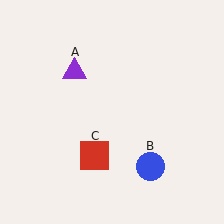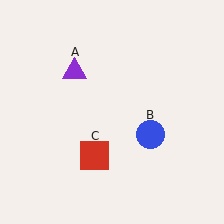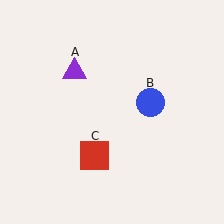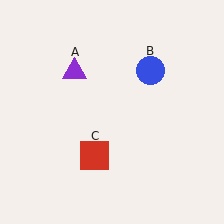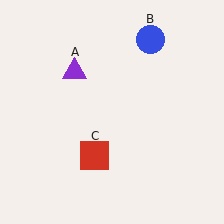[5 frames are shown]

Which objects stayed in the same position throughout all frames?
Purple triangle (object A) and red square (object C) remained stationary.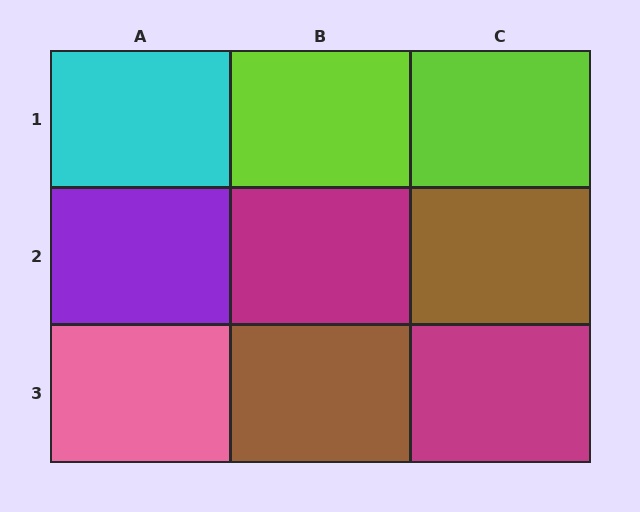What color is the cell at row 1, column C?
Lime.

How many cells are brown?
2 cells are brown.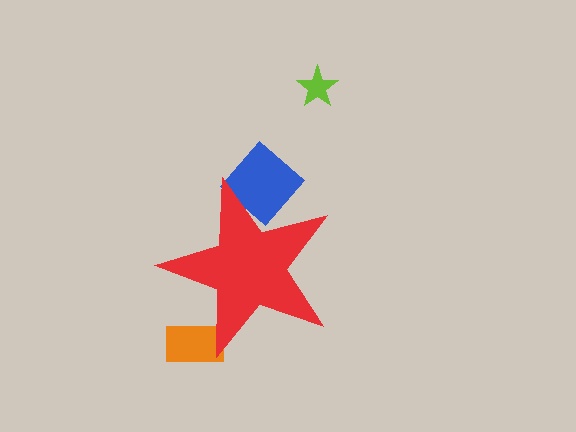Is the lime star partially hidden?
No, the lime star is fully visible.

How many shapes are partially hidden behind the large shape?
2 shapes are partially hidden.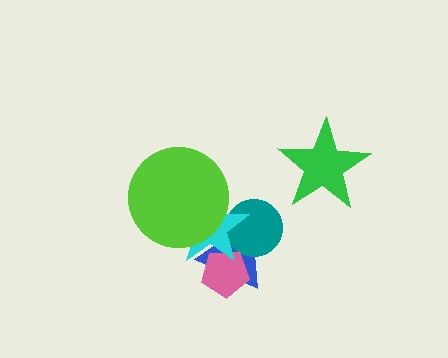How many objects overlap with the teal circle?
2 objects overlap with the teal circle.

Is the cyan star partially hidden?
Yes, it is partially covered by another shape.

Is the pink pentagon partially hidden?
Yes, it is partially covered by another shape.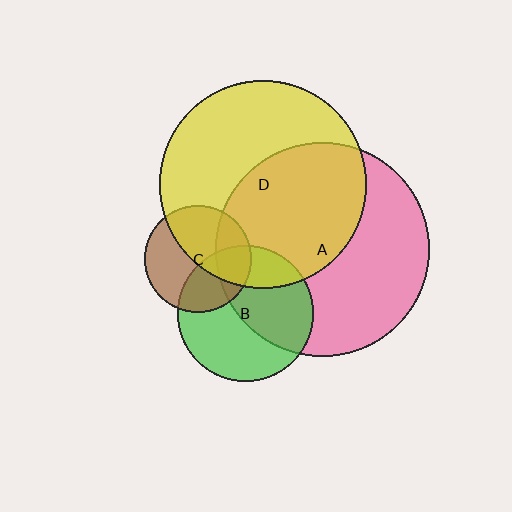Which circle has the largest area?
Circle A (pink).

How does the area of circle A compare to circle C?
Approximately 4.0 times.